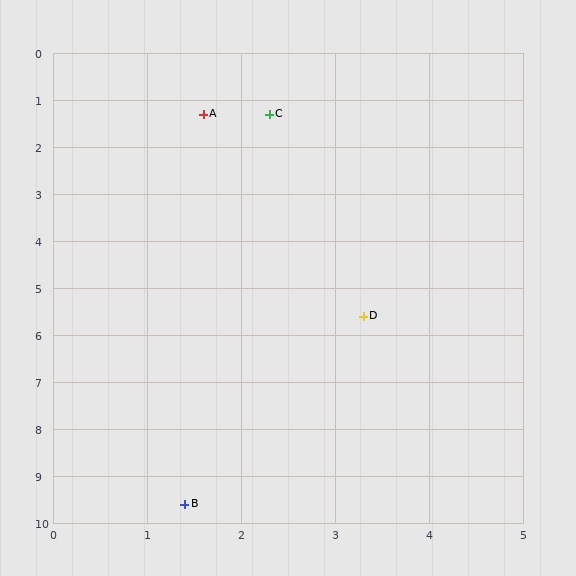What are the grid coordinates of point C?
Point C is at approximately (2.3, 1.3).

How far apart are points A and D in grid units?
Points A and D are about 4.6 grid units apart.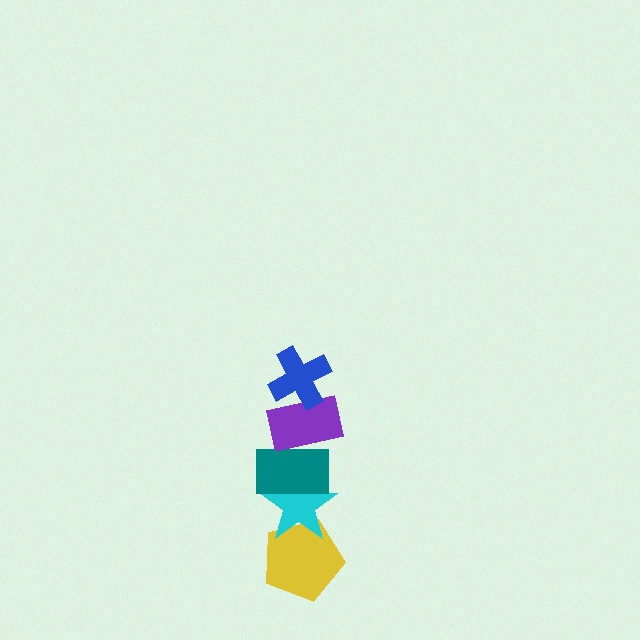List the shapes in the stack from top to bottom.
From top to bottom: the blue cross, the purple rectangle, the teal rectangle, the cyan star, the yellow pentagon.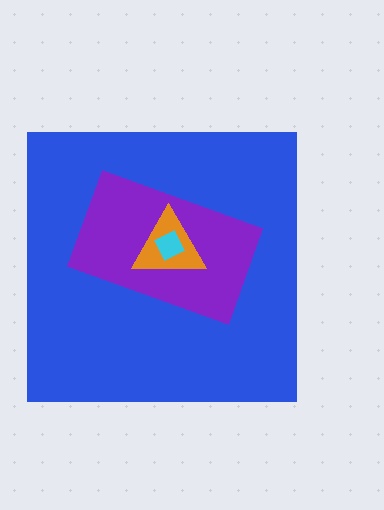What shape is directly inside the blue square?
The purple rectangle.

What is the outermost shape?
The blue square.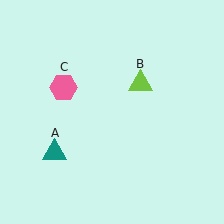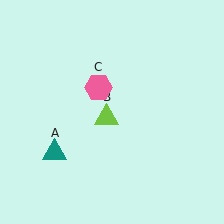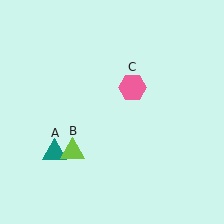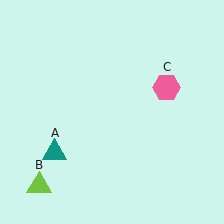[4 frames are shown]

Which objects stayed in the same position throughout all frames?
Teal triangle (object A) remained stationary.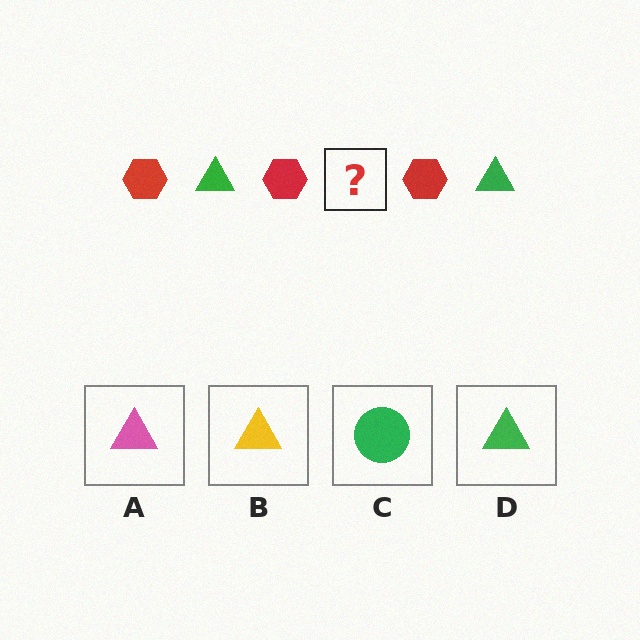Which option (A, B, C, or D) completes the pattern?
D.